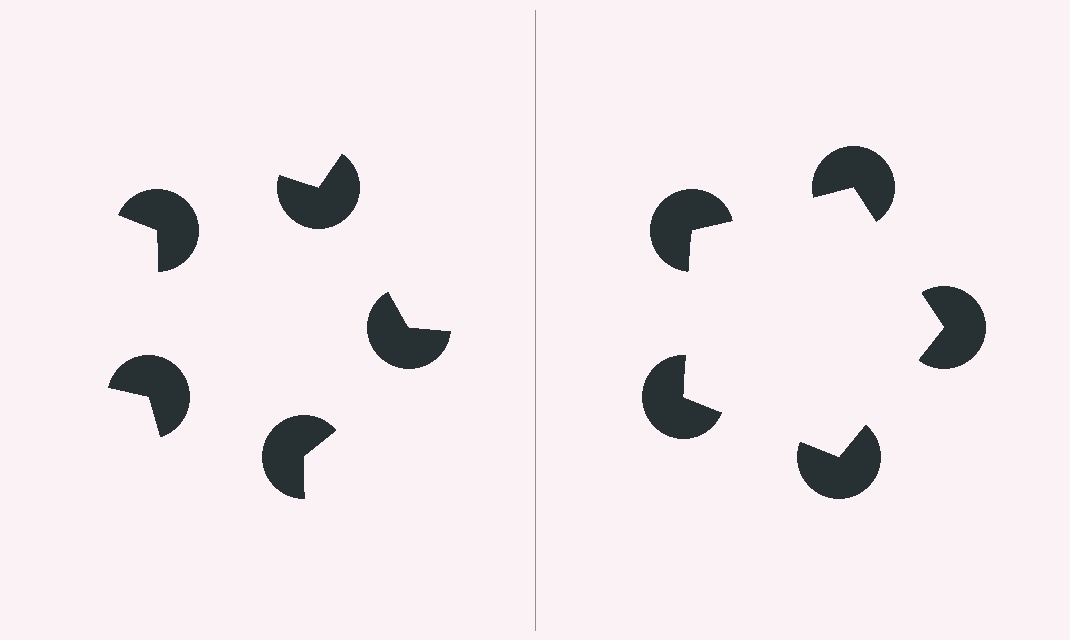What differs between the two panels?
The pac-man discs are positioned identically on both sides; only the wedge orientations differ. On the right they align to a pentagon; on the left they are misaligned.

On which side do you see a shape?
An illusory pentagon appears on the right side. On the left side the wedge cuts are rotated, so no coherent shape forms.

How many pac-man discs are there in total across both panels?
10 — 5 on each side.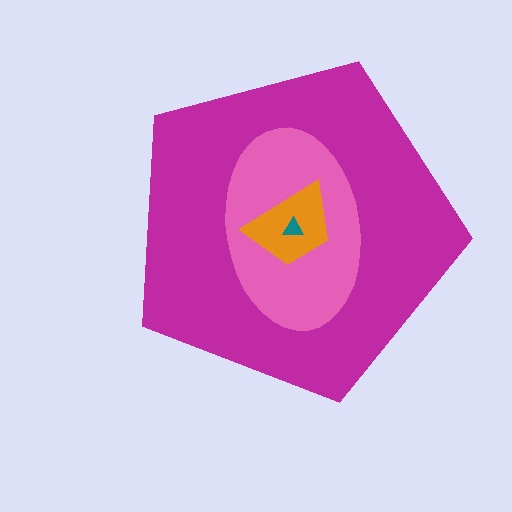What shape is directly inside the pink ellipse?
The orange trapezoid.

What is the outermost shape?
The magenta pentagon.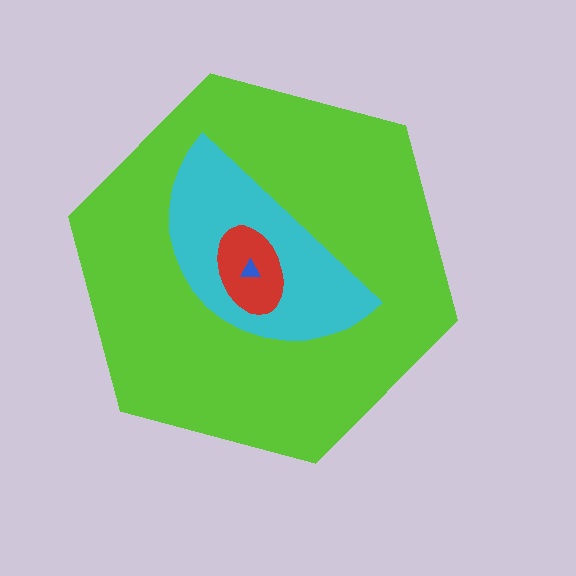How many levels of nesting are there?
4.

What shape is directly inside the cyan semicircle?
The red ellipse.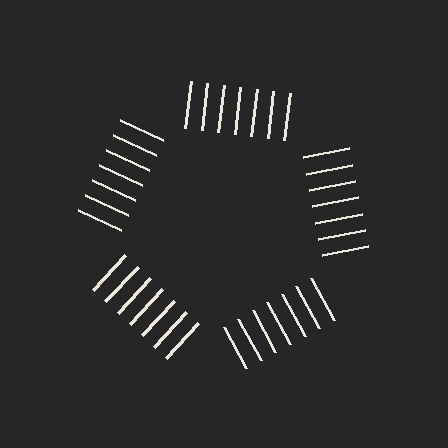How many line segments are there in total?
35 — 7 along each of the 5 edges.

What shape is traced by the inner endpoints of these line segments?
An illusory pentagon — the line segments terminate on its edges but no continuous stroke is drawn.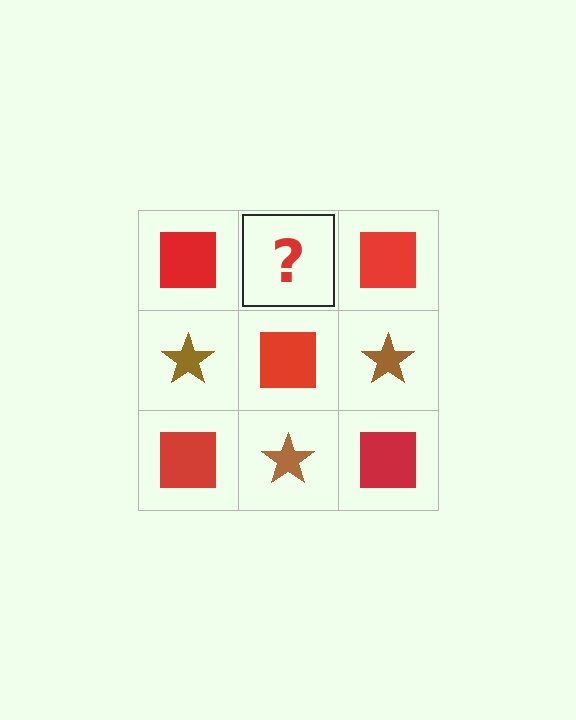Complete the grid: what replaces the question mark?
The question mark should be replaced with a brown star.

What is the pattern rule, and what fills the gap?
The rule is that it alternates red square and brown star in a checkerboard pattern. The gap should be filled with a brown star.